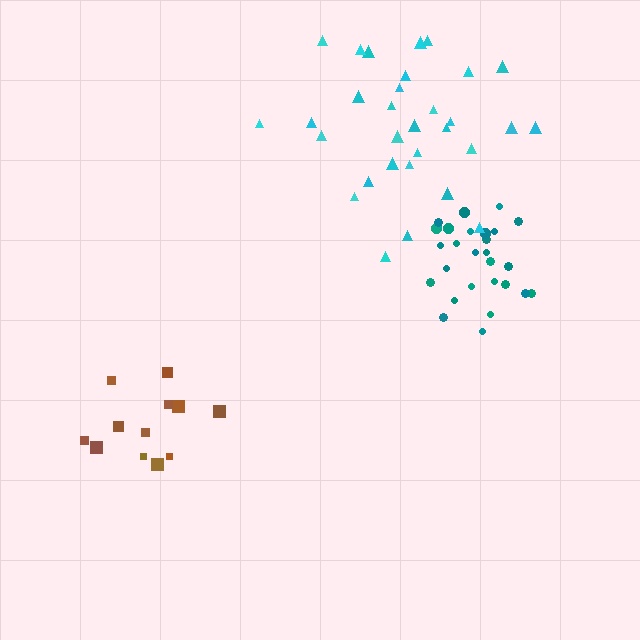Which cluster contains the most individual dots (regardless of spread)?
Cyan (31).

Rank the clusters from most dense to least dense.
teal, cyan, brown.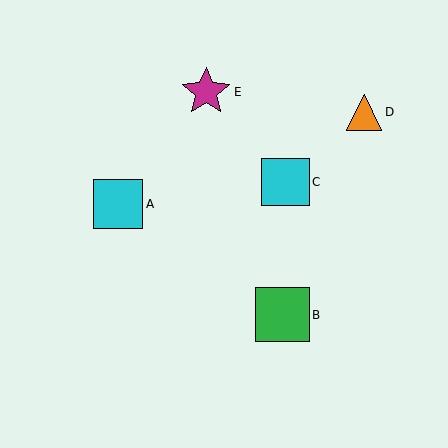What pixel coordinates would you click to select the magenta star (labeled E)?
Click at (206, 92) to select the magenta star E.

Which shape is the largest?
The green square (labeled B) is the largest.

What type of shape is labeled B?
Shape B is a green square.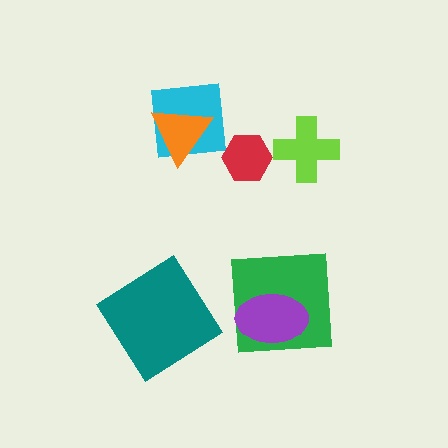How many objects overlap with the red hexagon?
0 objects overlap with the red hexagon.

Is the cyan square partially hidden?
Yes, it is partially covered by another shape.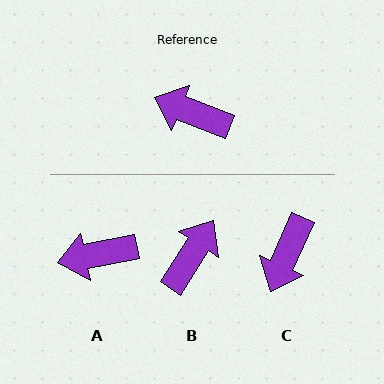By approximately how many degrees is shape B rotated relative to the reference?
Approximately 101 degrees clockwise.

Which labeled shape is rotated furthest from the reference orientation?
B, about 101 degrees away.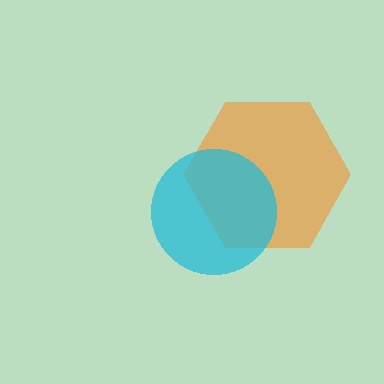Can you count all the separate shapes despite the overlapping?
Yes, there are 2 separate shapes.